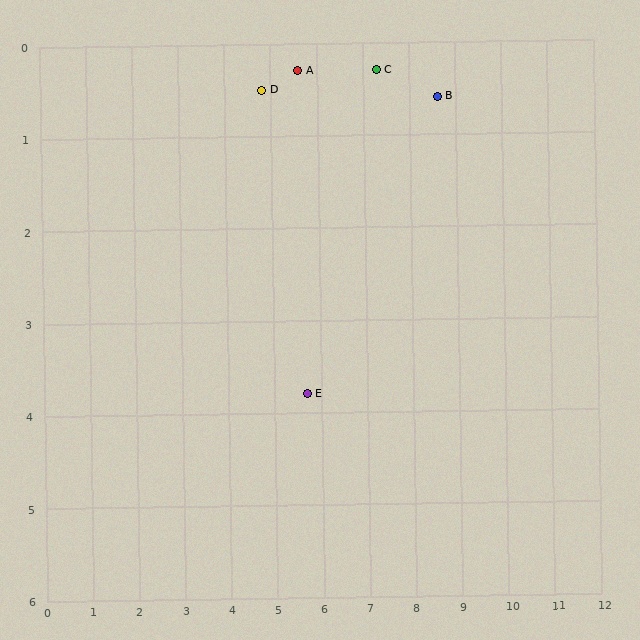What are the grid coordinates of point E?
Point E is at approximately (5.7, 3.8).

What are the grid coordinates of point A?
Point A is at approximately (5.6, 0.3).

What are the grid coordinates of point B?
Point B is at approximately (8.6, 0.6).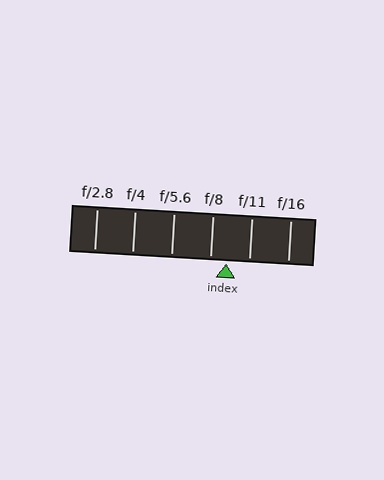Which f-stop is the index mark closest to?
The index mark is closest to f/8.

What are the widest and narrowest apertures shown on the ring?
The widest aperture shown is f/2.8 and the narrowest is f/16.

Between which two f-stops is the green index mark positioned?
The index mark is between f/8 and f/11.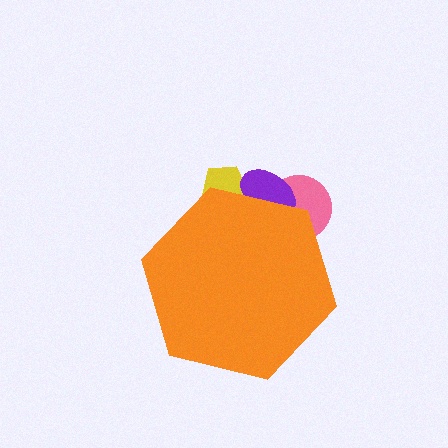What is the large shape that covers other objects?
An orange hexagon.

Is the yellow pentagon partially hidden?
Yes, the yellow pentagon is partially hidden behind the orange hexagon.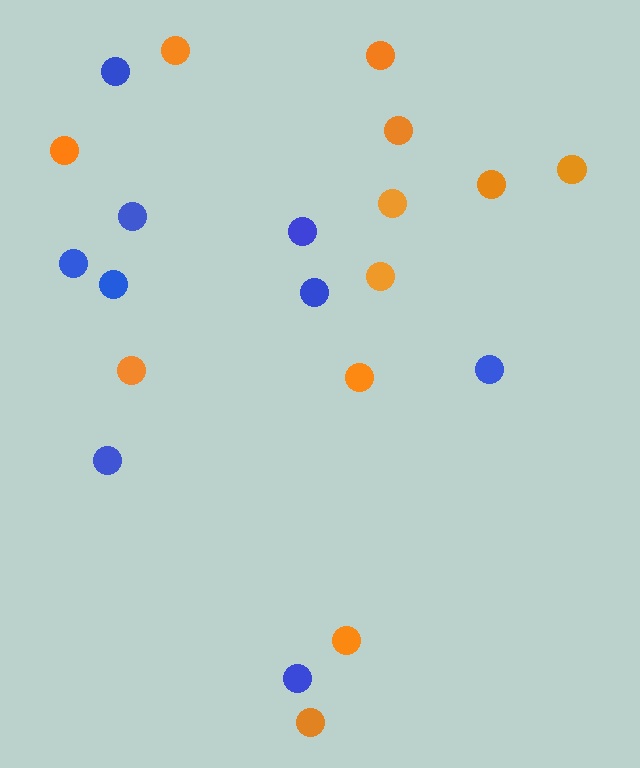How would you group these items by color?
There are 2 groups: one group of orange circles (12) and one group of blue circles (9).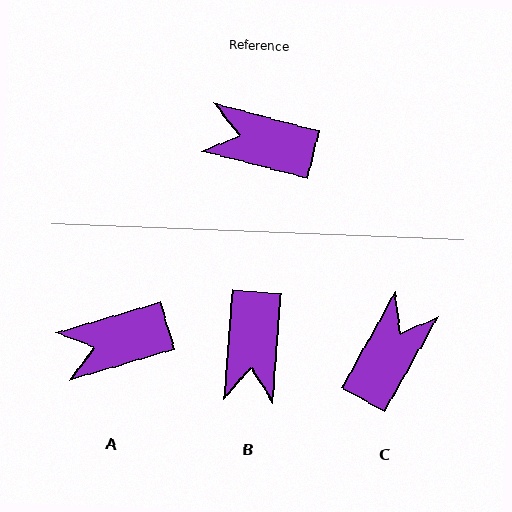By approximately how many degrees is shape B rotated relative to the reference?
Approximately 100 degrees counter-clockwise.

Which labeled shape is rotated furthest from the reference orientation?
C, about 105 degrees away.